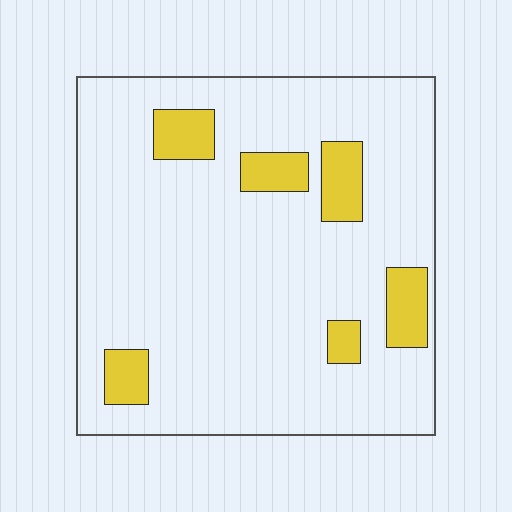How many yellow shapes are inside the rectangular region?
6.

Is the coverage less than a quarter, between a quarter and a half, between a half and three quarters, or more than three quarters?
Less than a quarter.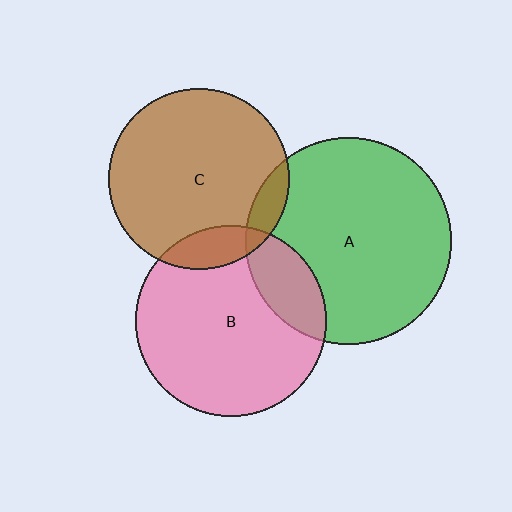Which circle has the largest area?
Circle A (green).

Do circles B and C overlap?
Yes.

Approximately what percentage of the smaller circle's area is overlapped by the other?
Approximately 10%.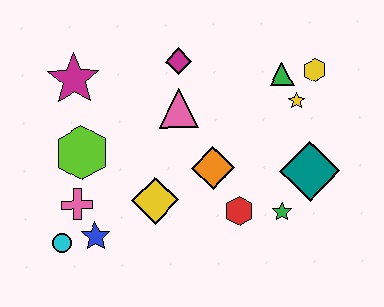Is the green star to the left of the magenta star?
No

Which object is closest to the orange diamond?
The red hexagon is closest to the orange diamond.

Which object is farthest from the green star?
The magenta star is farthest from the green star.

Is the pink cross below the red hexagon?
No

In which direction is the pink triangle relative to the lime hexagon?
The pink triangle is to the right of the lime hexagon.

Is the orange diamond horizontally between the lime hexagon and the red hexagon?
Yes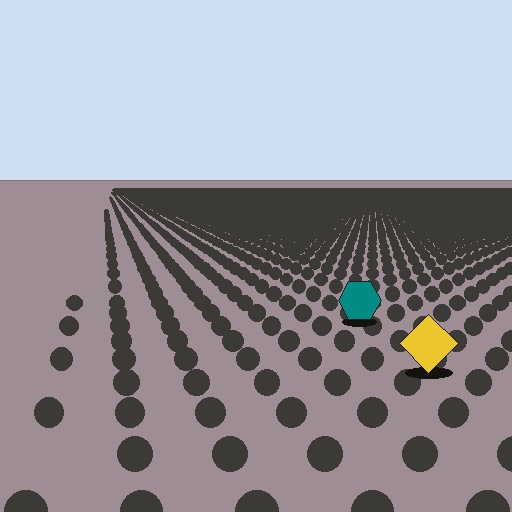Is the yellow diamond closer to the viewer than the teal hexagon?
Yes. The yellow diamond is closer — you can tell from the texture gradient: the ground texture is coarser near it.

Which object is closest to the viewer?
The yellow diamond is closest. The texture marks near it are larger and more spread out.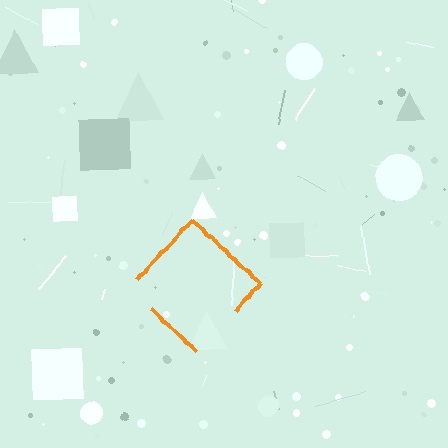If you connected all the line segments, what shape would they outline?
They would outline a diamond.